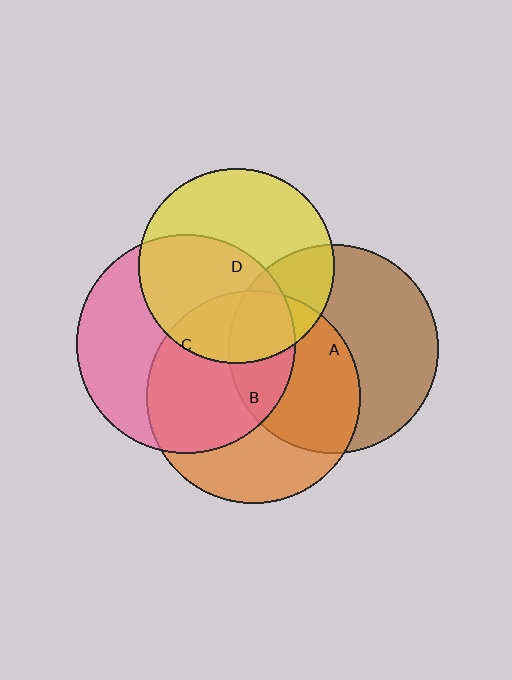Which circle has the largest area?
Circle C (pink).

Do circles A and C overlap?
Yes.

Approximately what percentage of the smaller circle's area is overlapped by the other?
Approximately 20%.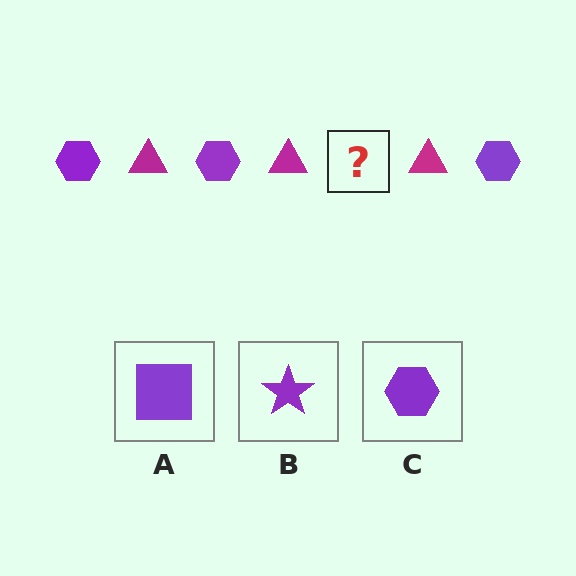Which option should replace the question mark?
Option C.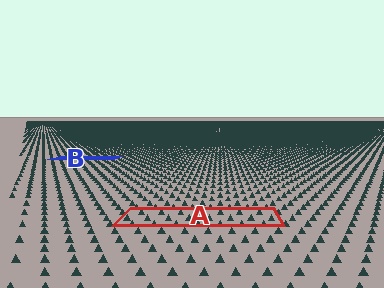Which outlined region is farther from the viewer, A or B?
Region B is farther from the viewer — the texture elements inside it appear smaller and more densely packed.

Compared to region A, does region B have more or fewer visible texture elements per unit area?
Region B has more texture elements per unit area — they are packed more densely because it is farther away.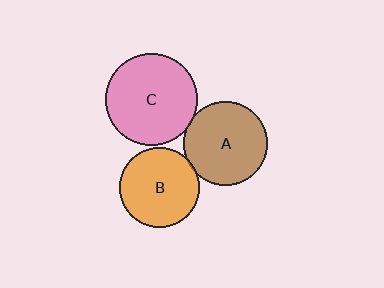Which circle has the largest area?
Circle C (pink).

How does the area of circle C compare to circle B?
Approximately 1.3 times.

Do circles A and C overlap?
Yes.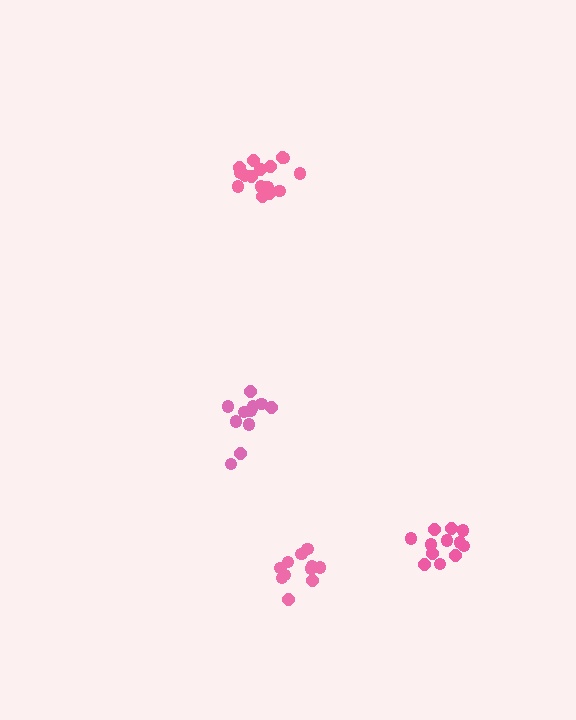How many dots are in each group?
Group 1: 16 dots, Group 2: 12 dots, Group 3: 11 dots, Group 4: 11 dots (50 total).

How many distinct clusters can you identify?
There are 4 distinct clusters.